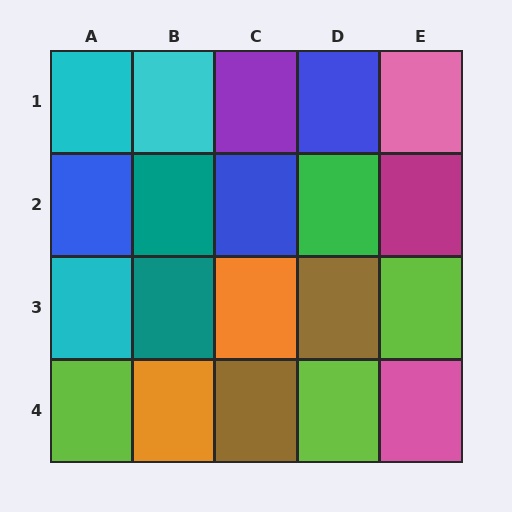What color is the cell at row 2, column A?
Blue.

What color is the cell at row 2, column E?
Magenta.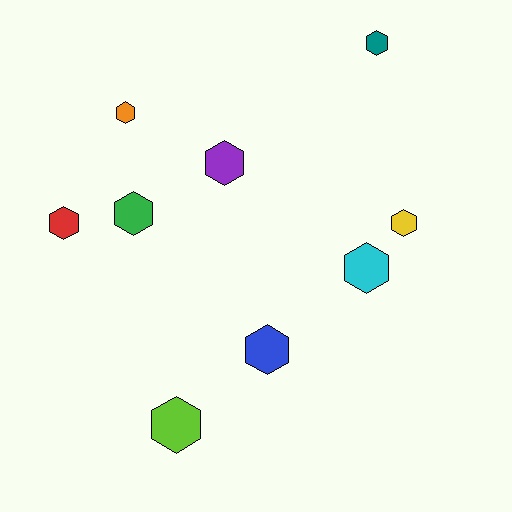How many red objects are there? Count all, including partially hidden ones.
There is 1 red object.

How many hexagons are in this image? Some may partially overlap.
There are 9 hexagons.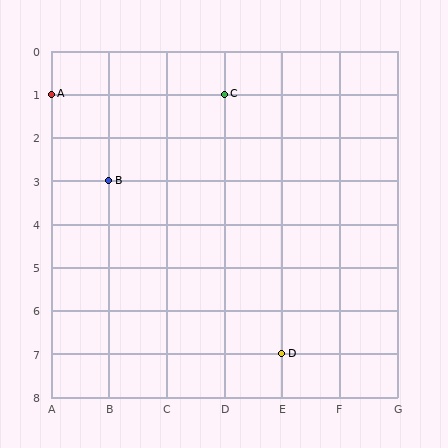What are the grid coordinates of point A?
Point A is at grid coordinates (A, 1).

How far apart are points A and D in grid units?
Points A and D are 4 columns and 6 rows apart (about 7.2 grid units diagonally).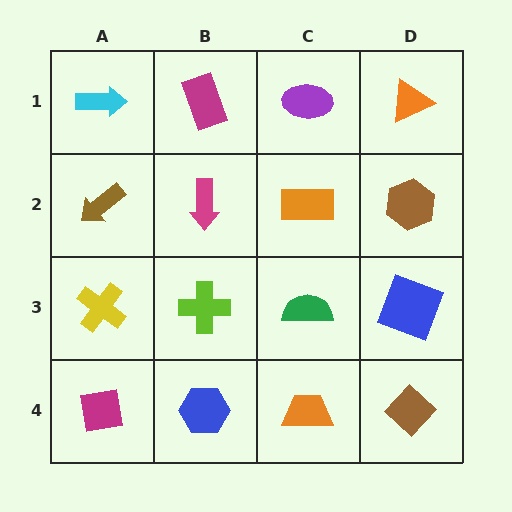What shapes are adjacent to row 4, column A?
A yellow cross (row 3, column A), a blue hexagon (row 4, column B).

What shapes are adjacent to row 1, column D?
A brown hexagon (row 2, column D), a purple ellipse (row 1, column C).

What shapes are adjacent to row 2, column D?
An orange triangle (row 1, column D), a blue square (row 3, column D), an orange rectangle (row 2, column C).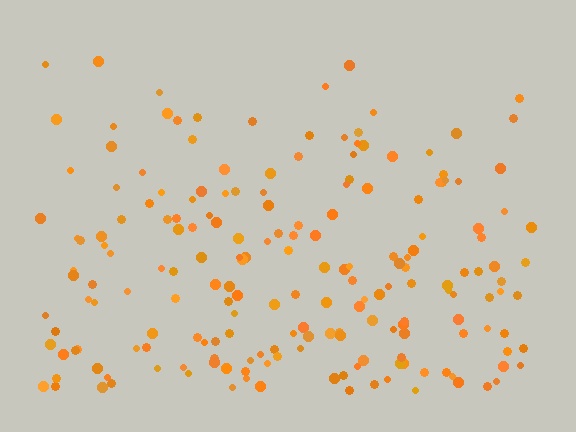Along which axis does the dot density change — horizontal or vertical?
Vertical.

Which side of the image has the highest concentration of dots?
The bottom.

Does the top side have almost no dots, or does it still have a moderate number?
Still a moderate number, just noticeably fewer than the bottom.